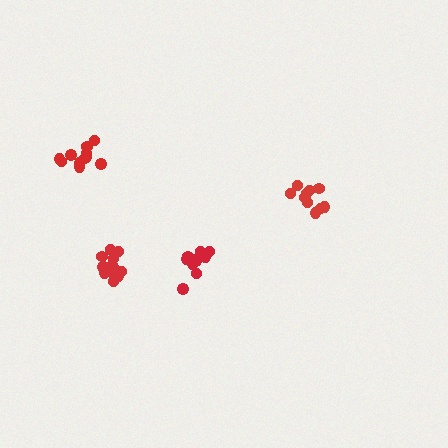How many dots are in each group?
Group 1: 14 dots, Group 2: 10 dots, Group 3: 11 dots, Group 4: 11 dots (46 total).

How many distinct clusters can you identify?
There are 4 distinct clusters.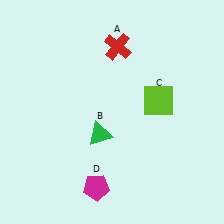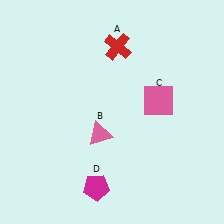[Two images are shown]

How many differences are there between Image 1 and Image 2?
There are 2 differences between the two images.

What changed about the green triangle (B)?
In Image 1, B is green. In Image 2, it changed to pink.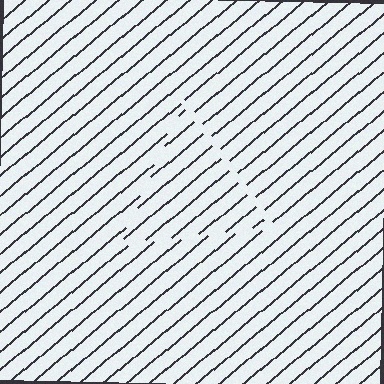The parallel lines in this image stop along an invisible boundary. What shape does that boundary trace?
An illusory triangle. The interior of the shape contains the same grating, shifted by half a period — the contour is defined by the phase discontinuity where line-ends from the inner and outer gratings abut.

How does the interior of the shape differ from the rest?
The interior of the shape contains the same grating, shifted by half a period — the contour is defined by the phase discontinuity where line-ends from the inner and outer gratings abut.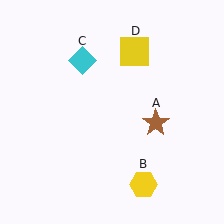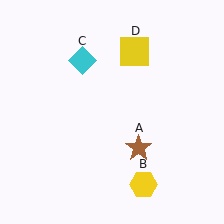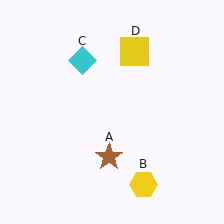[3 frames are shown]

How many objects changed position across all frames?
1 object changed position: brown star (object A).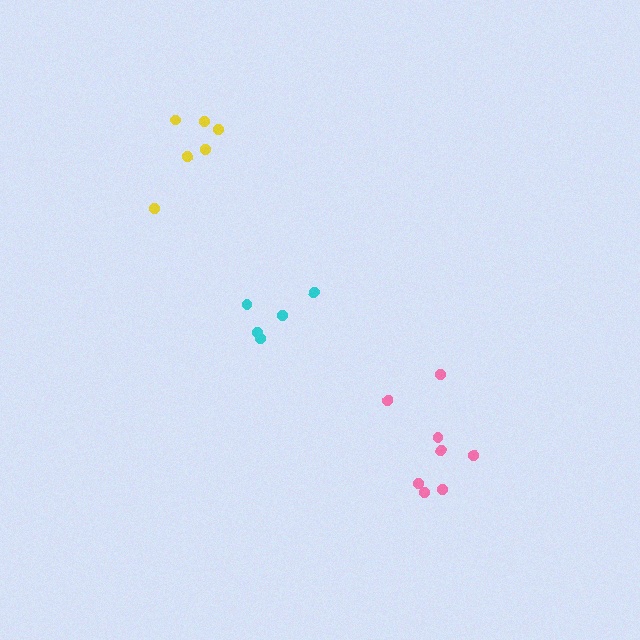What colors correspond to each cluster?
The clusters are colored: yellow, pink, cyan.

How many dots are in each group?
Group 1: 6 dots, Group 2: 8 dots, Group 3: 5 dots (19 total).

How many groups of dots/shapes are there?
There are 3 groups.